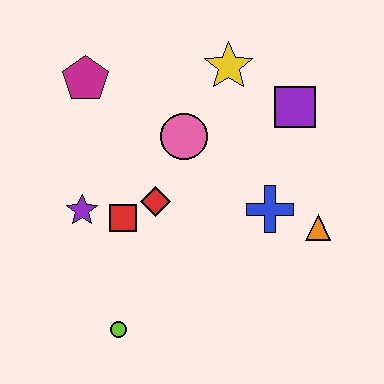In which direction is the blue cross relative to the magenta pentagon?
The blue cross is to the right of the magenta pentagon.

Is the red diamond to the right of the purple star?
Yes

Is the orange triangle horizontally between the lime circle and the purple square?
No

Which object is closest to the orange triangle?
The blue cross is closest to the orange triangle.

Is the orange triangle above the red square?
No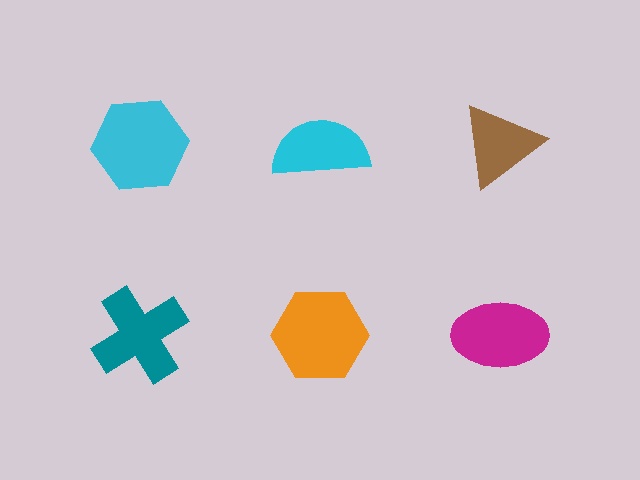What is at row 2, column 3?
A magenta ellipse.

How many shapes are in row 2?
3 shapes.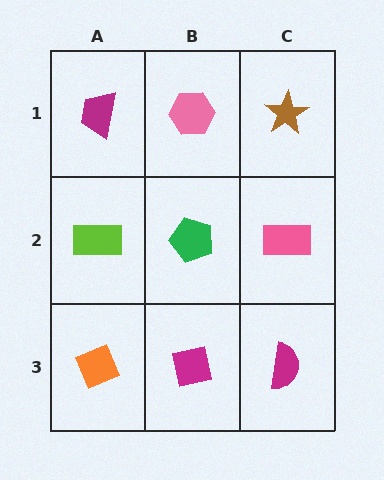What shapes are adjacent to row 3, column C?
A pink rectangle (row 2, column C), a magenta square (row 3, column B).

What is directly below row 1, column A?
A lime rectangle.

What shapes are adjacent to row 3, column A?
A lime rectangle (row 2, column A), a magenta square (row 3, column B).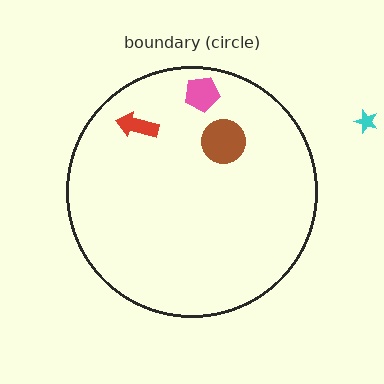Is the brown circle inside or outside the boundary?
Inside.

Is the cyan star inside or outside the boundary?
Outside.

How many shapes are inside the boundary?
3 inside, 1 outside.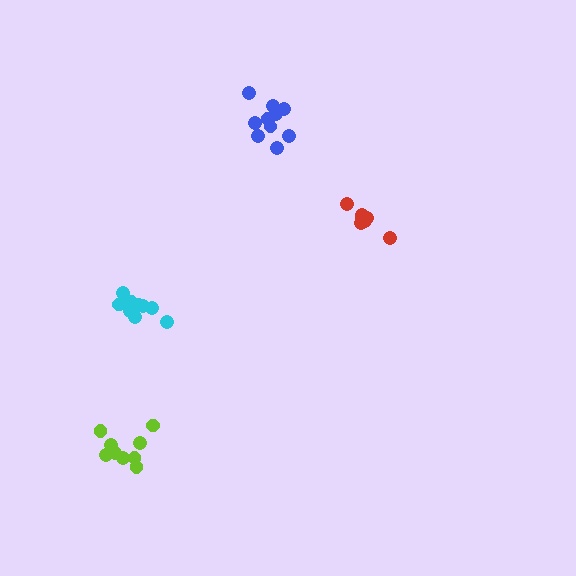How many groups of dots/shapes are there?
There are 4 groups.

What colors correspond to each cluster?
The clusters are colored: cyan, red, lime, blue.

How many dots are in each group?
Group 1: 9 dots, Group 2: 7 dots, Group 3: 9 dots, Group 4: 11 dots (36 total).